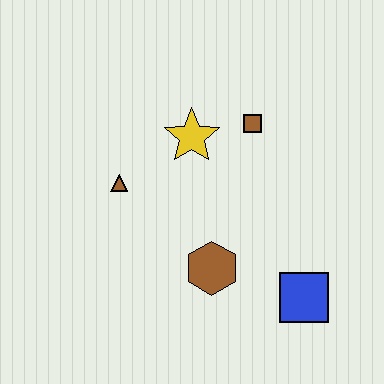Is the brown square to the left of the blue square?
Yes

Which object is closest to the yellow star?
The brown square is closest to the yellow star.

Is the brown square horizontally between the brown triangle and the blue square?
Yes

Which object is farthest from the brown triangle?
The blue square is farthest from the brown triangle.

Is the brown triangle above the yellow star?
No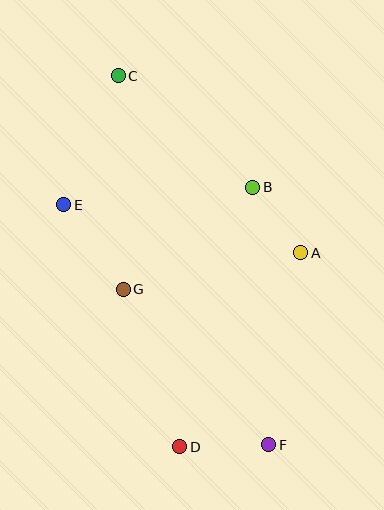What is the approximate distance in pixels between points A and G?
The distance between A and G is approximately 181 pixels.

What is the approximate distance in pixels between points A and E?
The distance between A and E is approximately 242 pixels.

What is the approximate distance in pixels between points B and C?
The distance between B and C is approximately 175 pixels.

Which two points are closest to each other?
Points A and B are closest to each other.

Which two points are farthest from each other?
Points C and F are farthest from each other.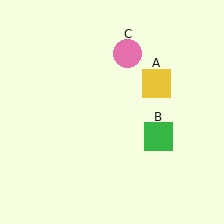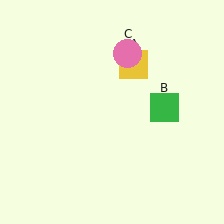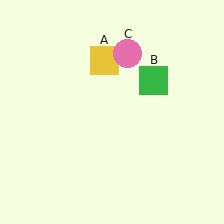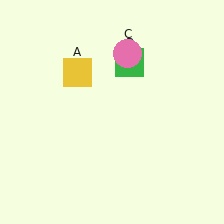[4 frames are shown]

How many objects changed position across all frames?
2 objects changed position: yellow square (object A), green square (object B).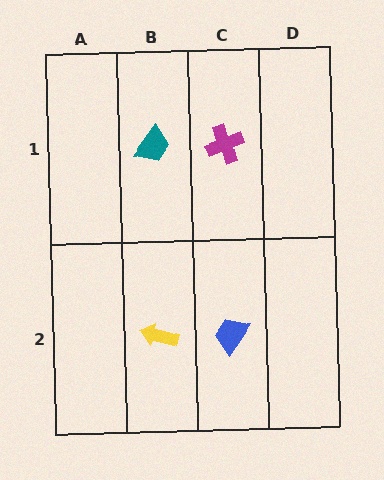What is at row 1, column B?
A teal trapezoid.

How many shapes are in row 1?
2 shapes.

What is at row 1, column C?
A magenta cross.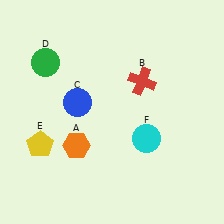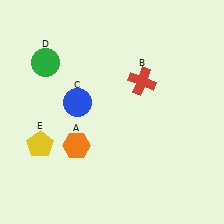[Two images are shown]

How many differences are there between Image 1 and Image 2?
There is 1 difference between the two images.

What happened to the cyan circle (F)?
The cyan circle (F) was removed in Image 2. It was in the bottom-right area of Image 1.